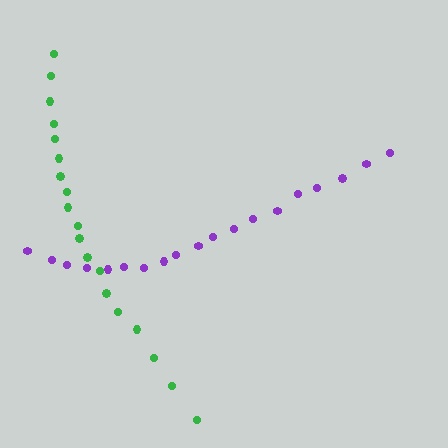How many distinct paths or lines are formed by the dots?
There are 2 distinct paths.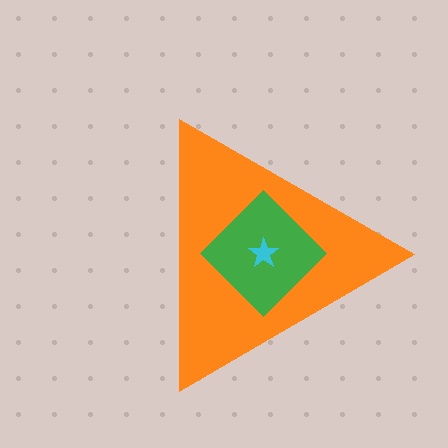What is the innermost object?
The cyan star.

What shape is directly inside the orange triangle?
The green diamond.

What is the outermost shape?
The orange triangle.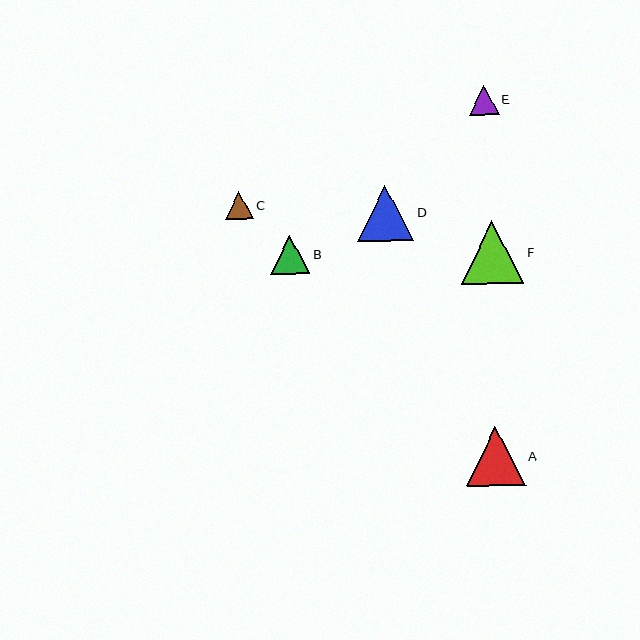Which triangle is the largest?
Triangle F is the largest with a size of approximately 63 pixels.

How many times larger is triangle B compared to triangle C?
Triangle B is approximately 1.4 times the size of triangle C.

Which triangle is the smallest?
Triangle C is the smallest with a size of approximately 27 pixels.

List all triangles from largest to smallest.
From largest to smallest: F, A, D, B, E, C.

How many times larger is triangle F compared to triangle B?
Triangle F is approximately 1.6 times the size of triangle B.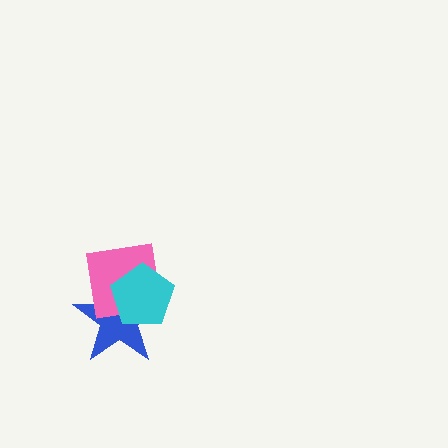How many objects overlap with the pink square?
2 objects overlap with the pink square.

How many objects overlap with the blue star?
2 objects overlap with the blue star.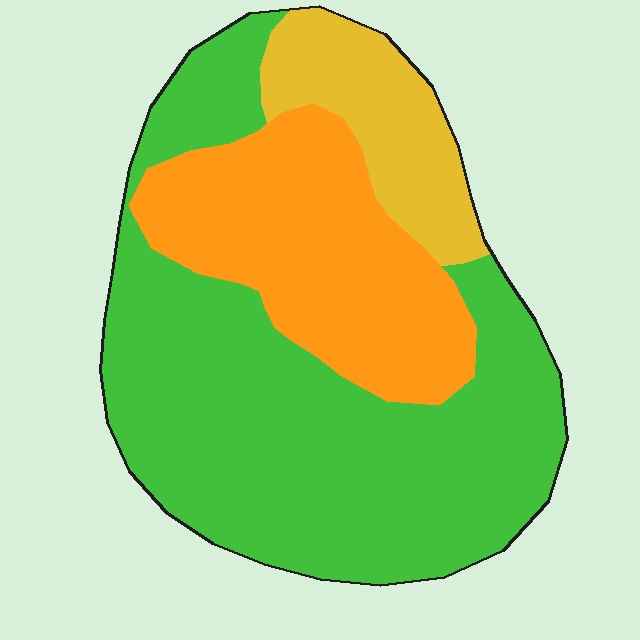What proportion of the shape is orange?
Orange takes up about one quarter (1/4) of the shape.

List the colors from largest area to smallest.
From largest to smallest: green, orange, yellow.